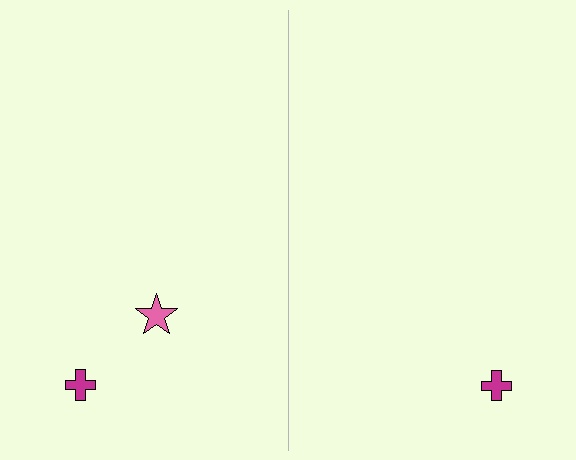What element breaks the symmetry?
A pink star is missing from the right side.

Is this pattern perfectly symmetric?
No, the pattern is not perfectly symmetric. A pink star is missing from the right side.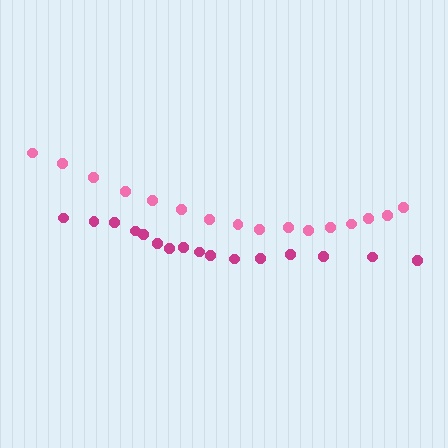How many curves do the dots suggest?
There are 2 distinct paths.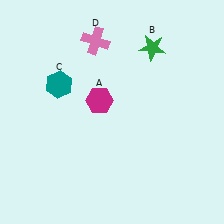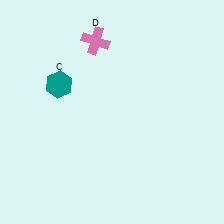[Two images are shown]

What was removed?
The green star (B), the magenta hexagon (A) were removed in Image 2.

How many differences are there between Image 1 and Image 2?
There are 2 differences between the two images.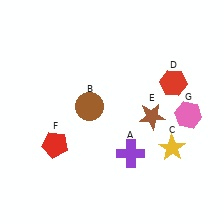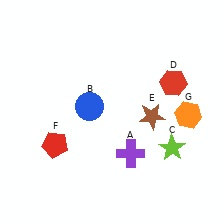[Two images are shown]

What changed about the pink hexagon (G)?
In Image 1, G is pink. In Image 2, it changed to orange.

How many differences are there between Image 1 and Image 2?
There are 3 differences between the two images.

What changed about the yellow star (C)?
In Image 1, C is yellow. In Image 2, it changed to lime.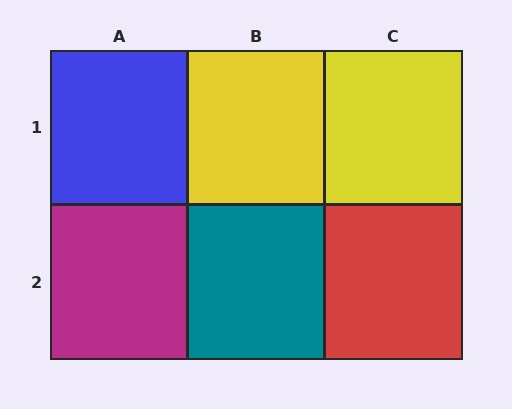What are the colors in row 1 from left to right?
Blue, yellow, yellow.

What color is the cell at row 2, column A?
Magenta.